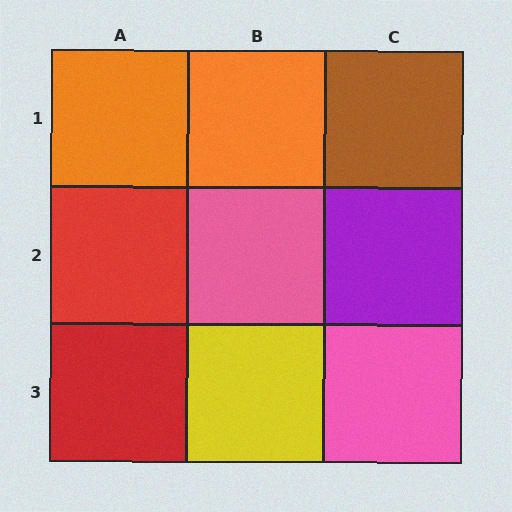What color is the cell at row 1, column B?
Orange.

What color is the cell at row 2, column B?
Pink.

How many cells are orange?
2 cells are orange.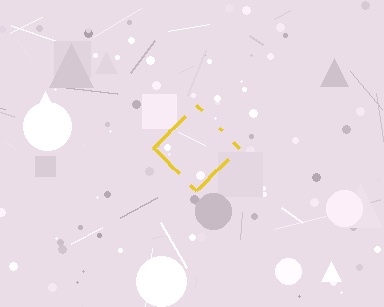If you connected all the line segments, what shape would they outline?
They would outline a diamond.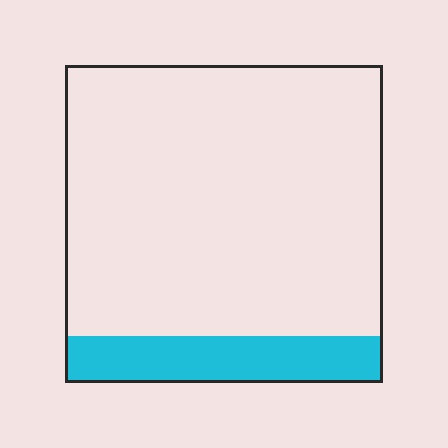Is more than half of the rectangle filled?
No.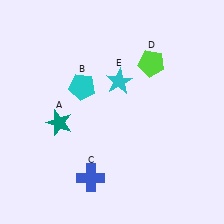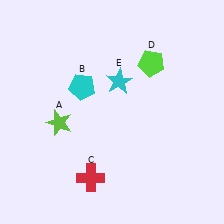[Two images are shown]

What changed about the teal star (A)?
In Image 1, A is teal. In Image 2, it changed to lime.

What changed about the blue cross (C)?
In Image 1, C is blue. In Image 2, it changed to red.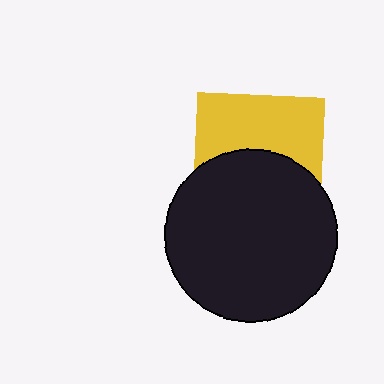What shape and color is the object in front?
The object in front is a black circle.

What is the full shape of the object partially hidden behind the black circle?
The partially hidden object is a yellow square.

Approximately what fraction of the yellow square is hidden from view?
Roughly 51% of the yellow square is hidden behind the black circle.